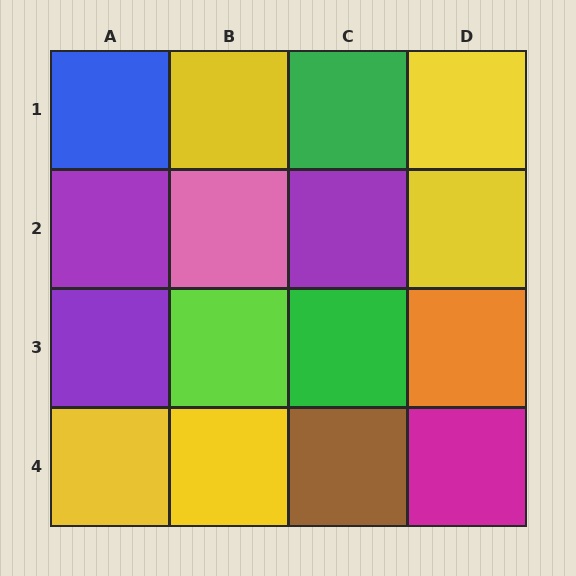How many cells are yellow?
5 cells are yellow.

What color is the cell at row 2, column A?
Purple.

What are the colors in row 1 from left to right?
Blue, yellow, green, yellow.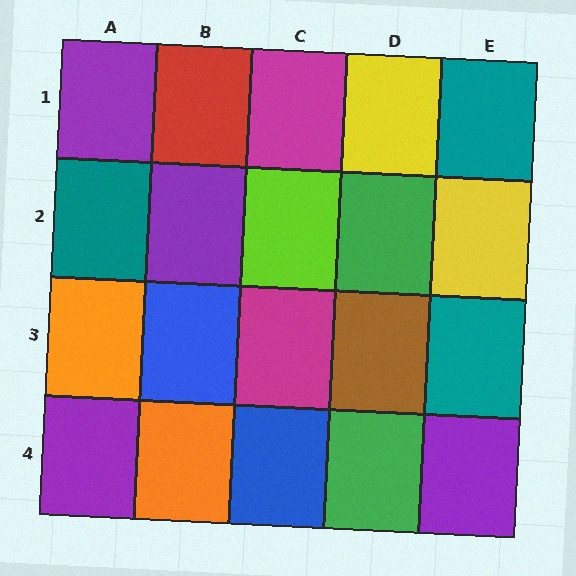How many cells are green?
2 cells are green.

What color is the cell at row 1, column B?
Red.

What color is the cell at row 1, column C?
Magenta.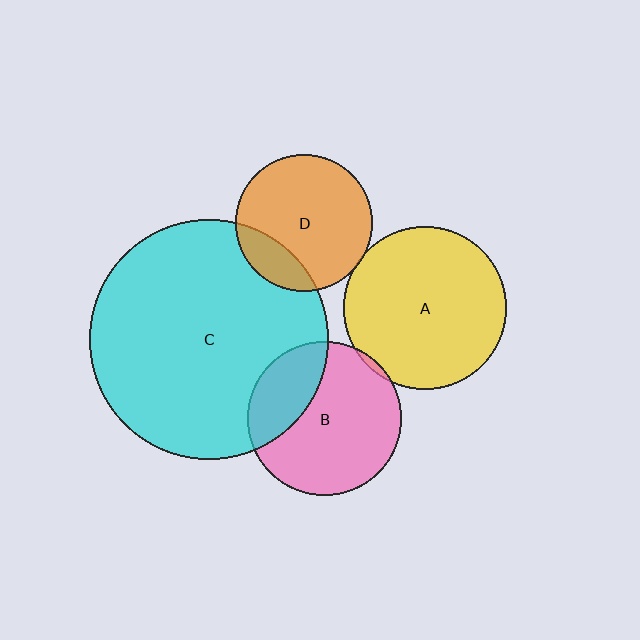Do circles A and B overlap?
Yes.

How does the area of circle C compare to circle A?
Approximately 2.1 times.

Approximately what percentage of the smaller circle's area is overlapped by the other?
Approximately 5%.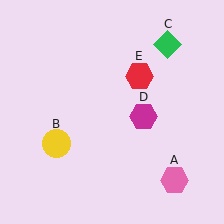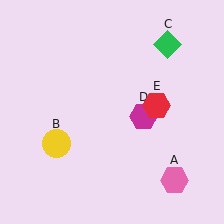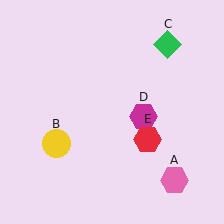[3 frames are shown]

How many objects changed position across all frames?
1 object changed position: red hexagon (object E).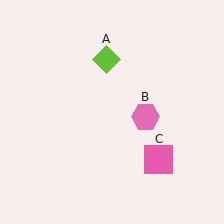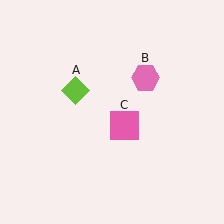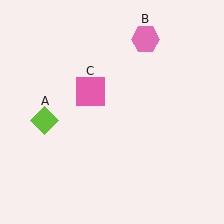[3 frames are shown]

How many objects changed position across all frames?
3 objects changed position: lime diamond (object A), pink hexagon (object B), pink square (object C).